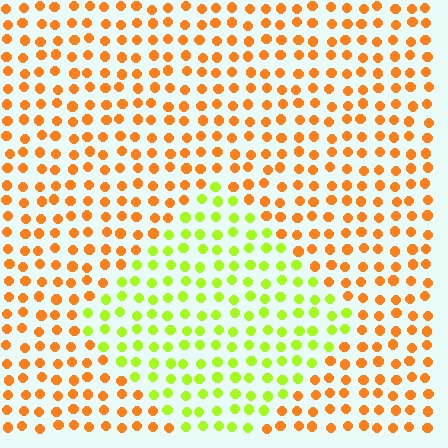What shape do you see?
I see a diamond.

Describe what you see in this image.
The image is filled with small orange elements in a uniform arrangement. A diamond-shaped region is visible where the elements are tinted to a slightly different hue, forming a subtle color boundary.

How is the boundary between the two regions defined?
The boundary is defined purely by a slight shift in hue (about 57 degrees). Spacing, size, and orientation are identical on both sides.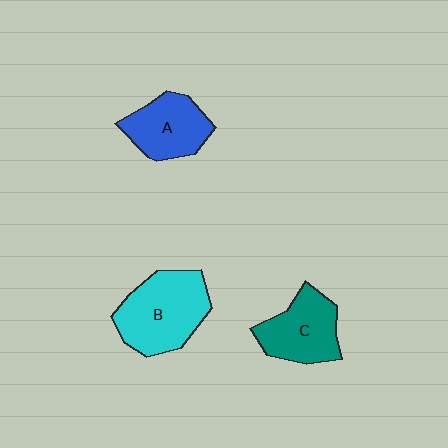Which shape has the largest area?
Shape B (cyan).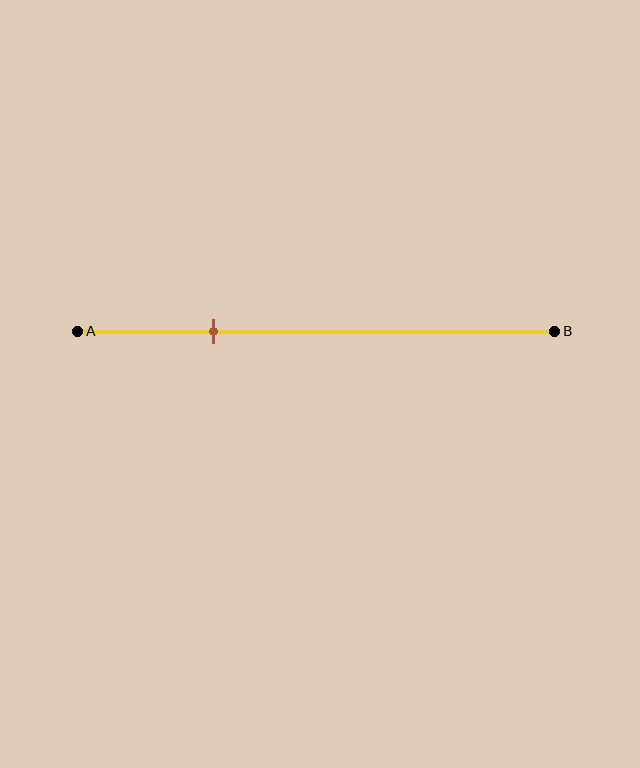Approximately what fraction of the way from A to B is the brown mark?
The brown mark is approximately 30% of the way from A to B.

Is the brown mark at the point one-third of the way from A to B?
No, the mark is at about 30% from A, not at the 33% one-third point.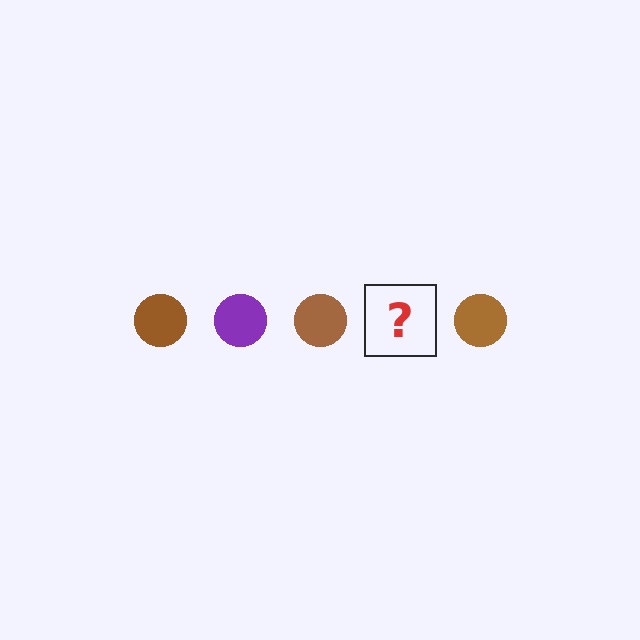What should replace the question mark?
The question mark should be replaced with a purple circle.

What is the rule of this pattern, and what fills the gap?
The rule is that the pattern cycles through brown, purple circles. The gap should be filled with a purple circle.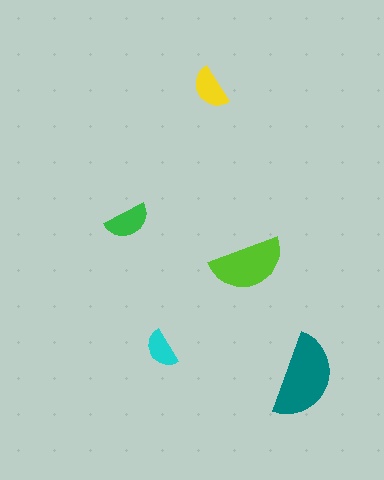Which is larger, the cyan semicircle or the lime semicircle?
The lime one.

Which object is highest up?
The yellow semicircle is topmost.